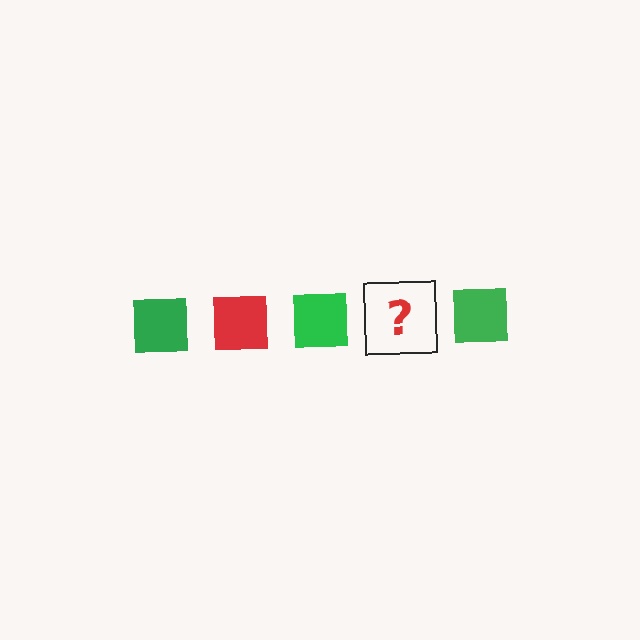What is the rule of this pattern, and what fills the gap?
The rule is that the pattern cycles through green, red squares. The gap should be filled with a red square.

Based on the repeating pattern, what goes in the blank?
The blank should be a red square.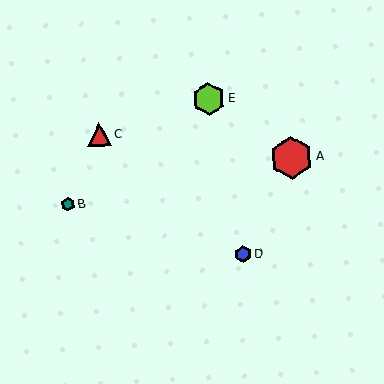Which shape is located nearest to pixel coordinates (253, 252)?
The blue hexagon (labeled D) at (243, 254) is nearest to that location.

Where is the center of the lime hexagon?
The center of the lime hexagon is at (209, 99).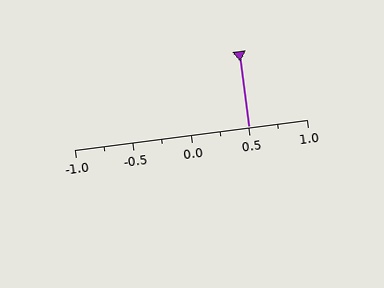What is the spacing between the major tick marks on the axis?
The major ticks are spaced 0.5 apart.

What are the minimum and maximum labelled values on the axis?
The axis runs from -1.0 to 1.0.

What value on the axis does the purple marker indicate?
The marker indicates approximately 0.5.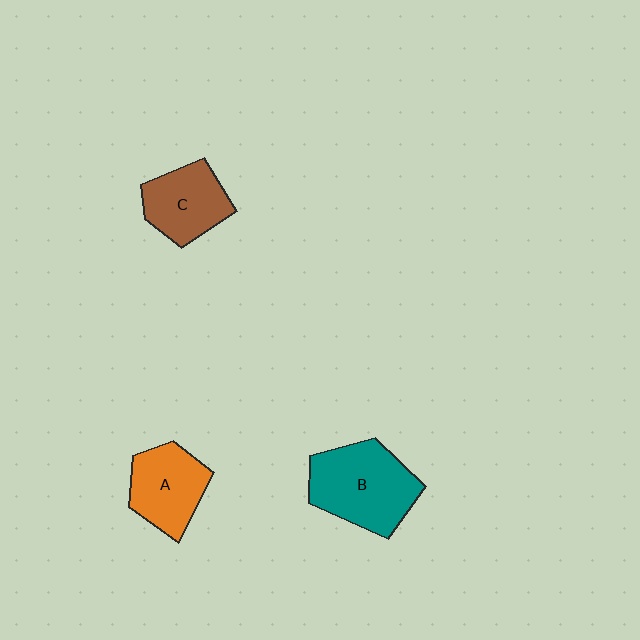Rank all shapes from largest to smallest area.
From largest to smallest: B (teal), A (orange), C (brown).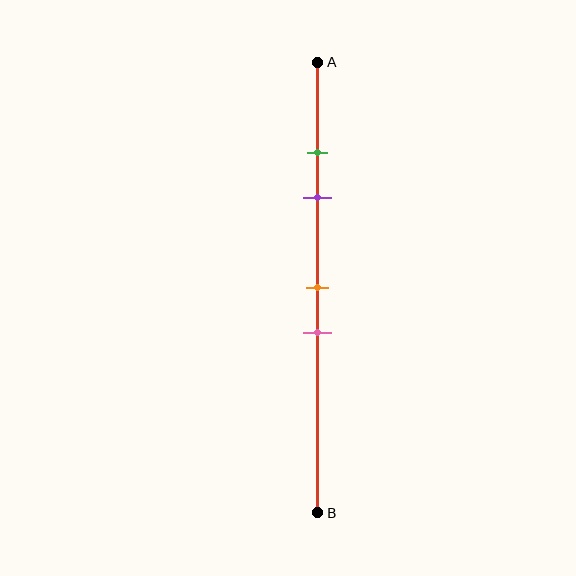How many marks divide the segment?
There are 4 marks dividing the segment.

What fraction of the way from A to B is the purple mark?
The purple mark is approximately 30% (0.3) of the way from A to B.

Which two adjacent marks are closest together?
The green and purple marks are the closest adjacent pair.